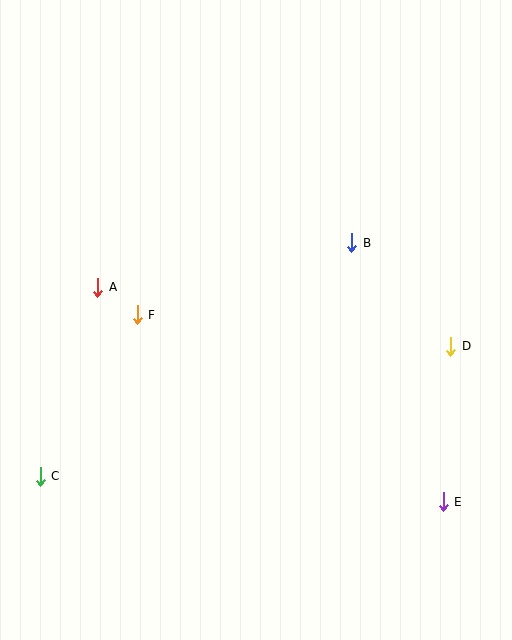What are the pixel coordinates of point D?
Point D is at (451, 346).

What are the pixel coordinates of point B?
Point B is at (352, 243).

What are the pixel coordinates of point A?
Point A is at (98, 287).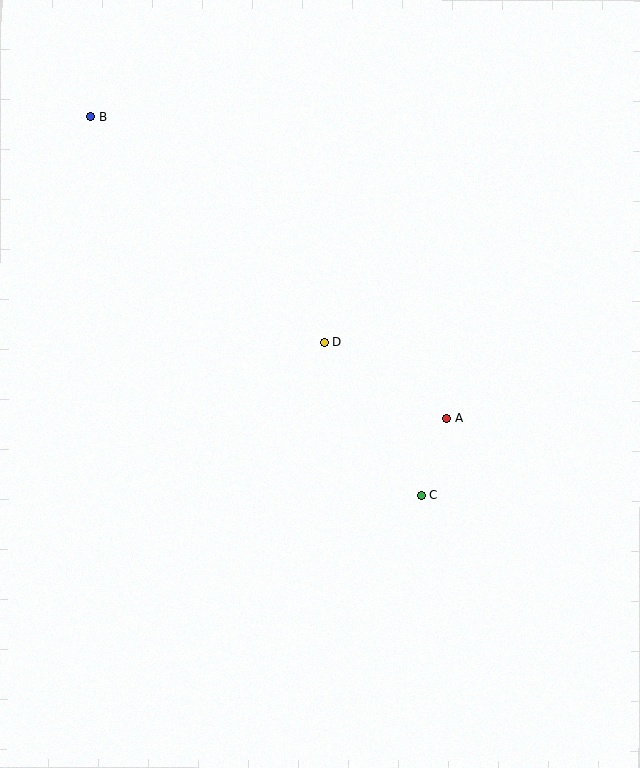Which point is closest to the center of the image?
Point D at (325, 342) is closest to the center.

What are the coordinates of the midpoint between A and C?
The midpoint between A and C is at (434, 457).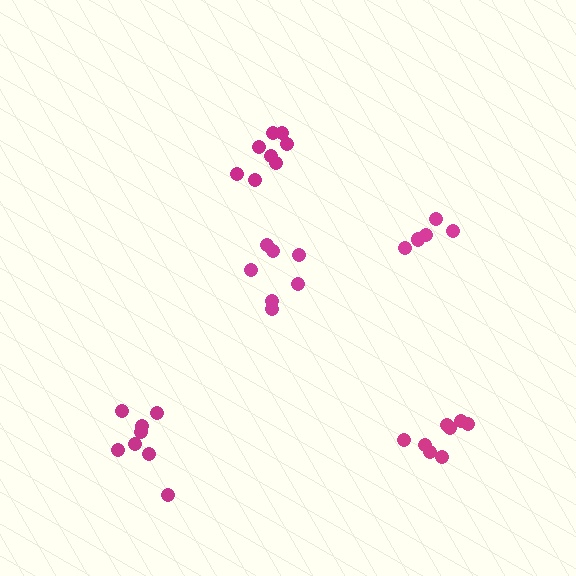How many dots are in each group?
Group 1: 8 dots, Group 2: 5 dots, Group 3: 8 dots, Group 4: 8 dots, Group 5: 7 dots (36 total).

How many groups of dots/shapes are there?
There are 5 groups.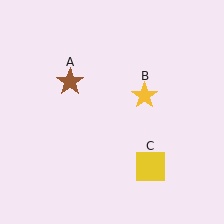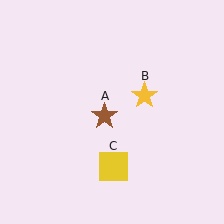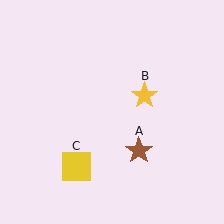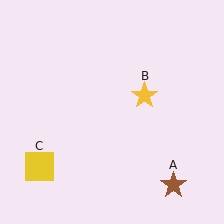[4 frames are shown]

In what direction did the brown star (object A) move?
The brown star (object A) moved down and to the right.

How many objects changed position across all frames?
2 objects changed position: brown star (object A), yellow square (object C).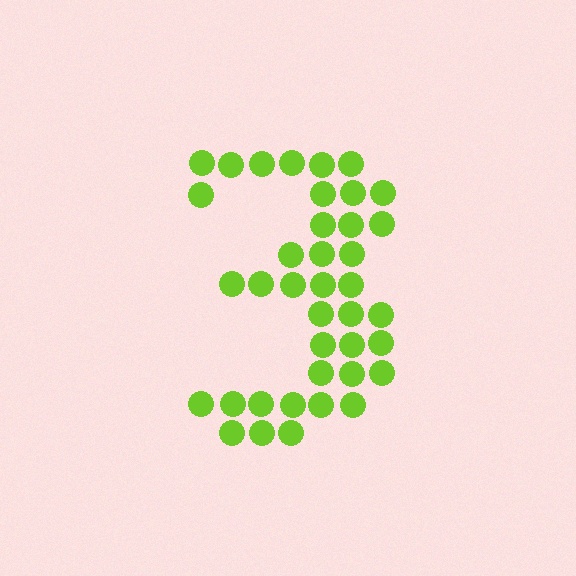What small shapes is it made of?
It is made of small circles.